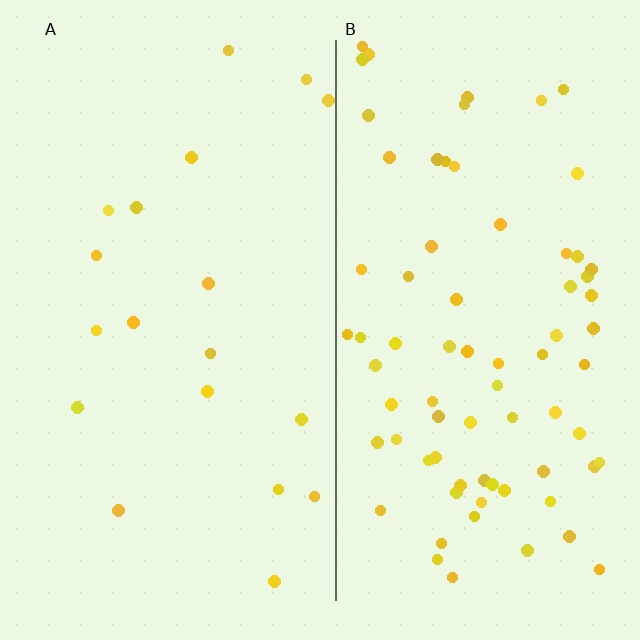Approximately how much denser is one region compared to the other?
Approximately 4.0× — region B over region A.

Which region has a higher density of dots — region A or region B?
B (the right).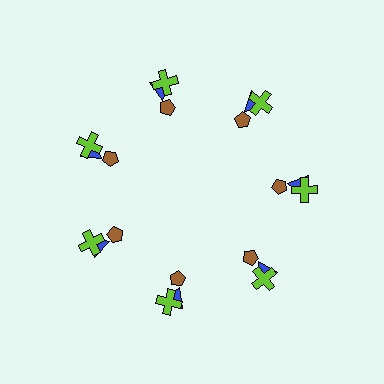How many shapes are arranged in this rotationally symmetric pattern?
There are 21 shapes, arranged in 7 groups of 3.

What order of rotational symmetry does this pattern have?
This pattern has 7-fold rotational symmetry.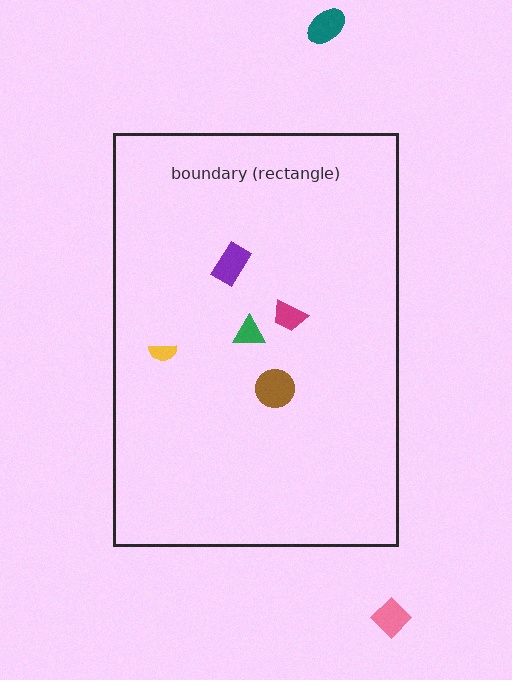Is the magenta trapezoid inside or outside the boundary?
Inside.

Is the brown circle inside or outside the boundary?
Inside.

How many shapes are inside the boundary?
5 inside, 2 outside.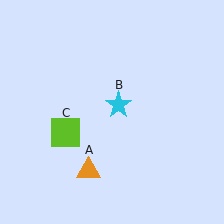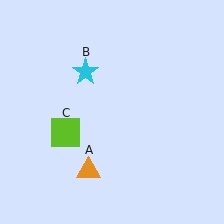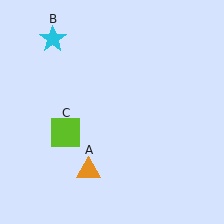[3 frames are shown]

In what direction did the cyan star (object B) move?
The cyan star (object B) moved up and to the left.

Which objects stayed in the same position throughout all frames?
Orange triangle (object A) and lime square (object C) remained stationary.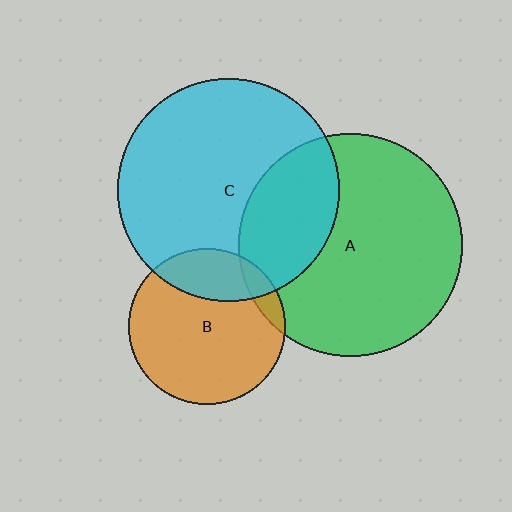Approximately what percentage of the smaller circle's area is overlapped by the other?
Approximately 30%.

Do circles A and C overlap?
Yes.